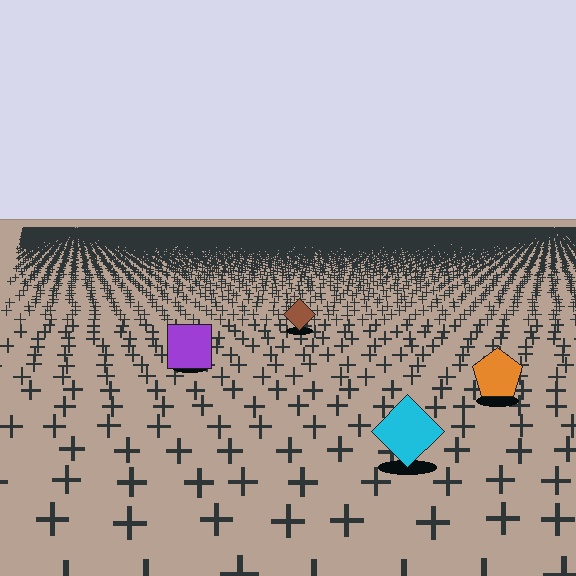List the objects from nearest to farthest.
From nearest to farthest: the cyan diamond, the orange pentagon, the purple square, the brown diamond.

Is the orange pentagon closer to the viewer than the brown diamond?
Yes. The orange pentagon is closer — you can tell from the texture gradient: the ground texture is coarser near it.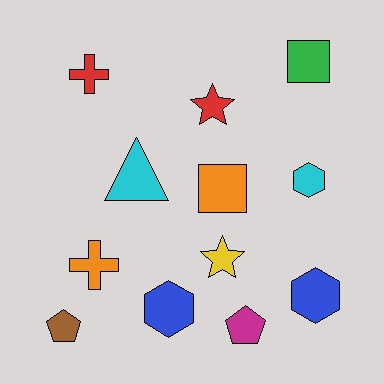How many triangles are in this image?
There is 1 triangle.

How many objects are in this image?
There are 12 objects.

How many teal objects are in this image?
There are no teal objects.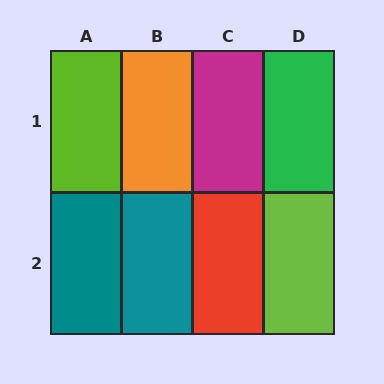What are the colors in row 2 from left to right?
Teal, teal, red, lime.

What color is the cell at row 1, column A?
Lime.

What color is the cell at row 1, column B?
Orange.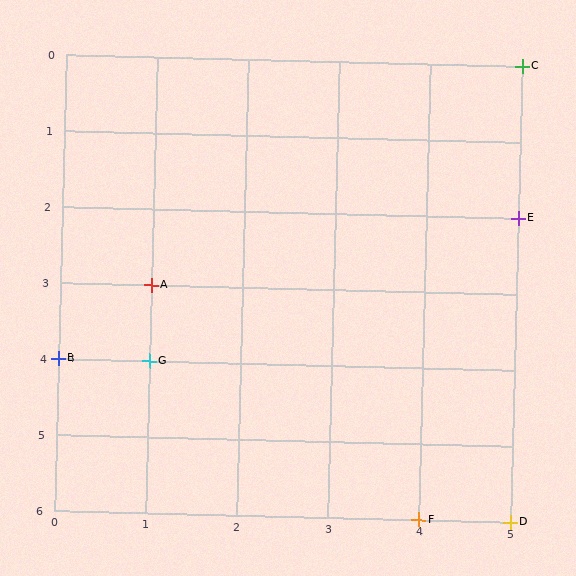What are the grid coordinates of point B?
Point B is at grid coordinates (0, 4).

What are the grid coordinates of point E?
Point E is at grid coordinates (5, 2).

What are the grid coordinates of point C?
Point C is at grid coordinates (5, 0).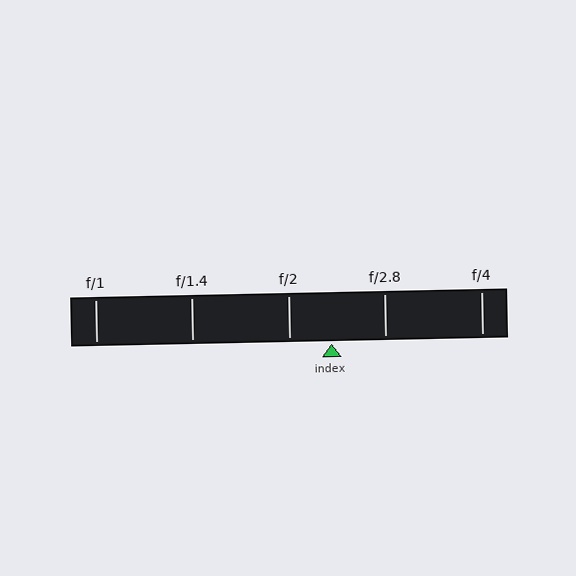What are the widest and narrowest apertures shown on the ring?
The widest aperture shown is f/1 and the narrowest is f/4.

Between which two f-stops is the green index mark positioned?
The index mark is between f/2 and f/2.8.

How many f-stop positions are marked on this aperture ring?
There are 5 f-stop positions marked.